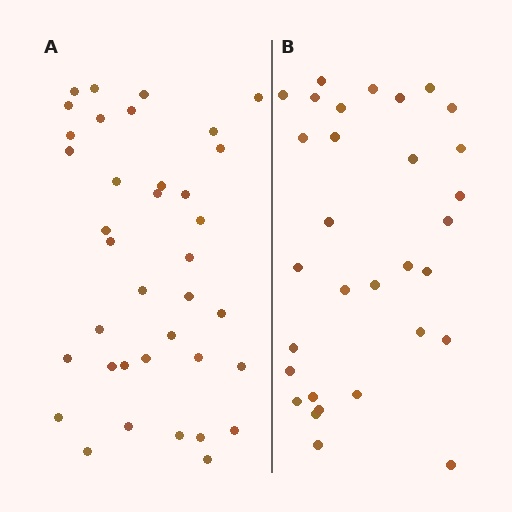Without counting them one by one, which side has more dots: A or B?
Region A (the left region) has more dots.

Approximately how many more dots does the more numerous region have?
Region A has about 6 more dots than region B.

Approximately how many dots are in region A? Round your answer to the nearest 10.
About 40 dots. (The exact count is 37, which rounds to 40.)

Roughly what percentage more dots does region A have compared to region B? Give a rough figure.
About 20% more.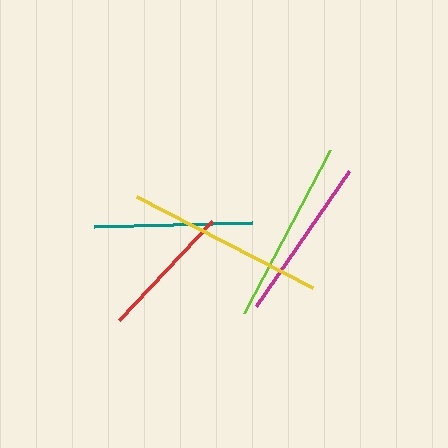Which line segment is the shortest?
The red line is the shortest at approximately 136 pixels.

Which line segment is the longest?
The yellow line is the longest at approximately 198 pixels.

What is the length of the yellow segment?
The yellow segment is approximately 198 pixels long.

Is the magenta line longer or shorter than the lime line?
The lime line is longer than the magenta line.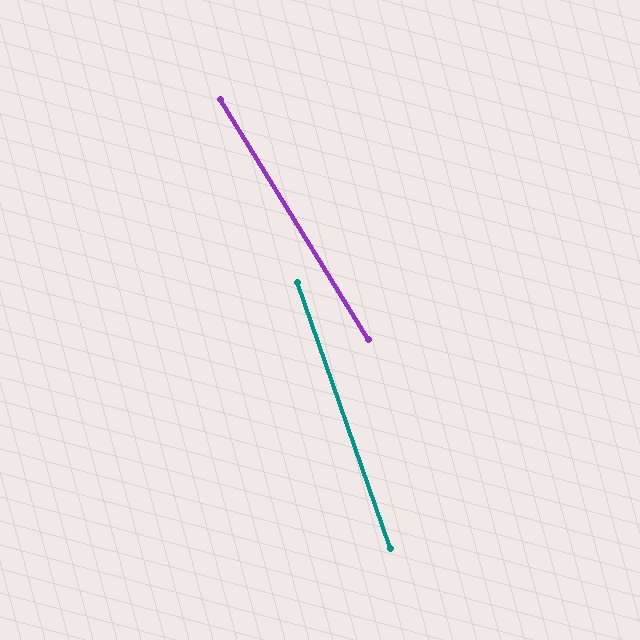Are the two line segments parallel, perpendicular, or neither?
Neither parallel nor perpendicular — they differ by about 12°.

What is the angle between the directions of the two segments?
Approximately 12 degrees.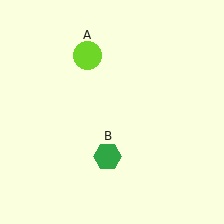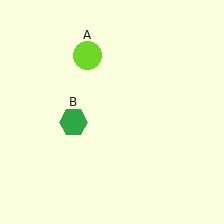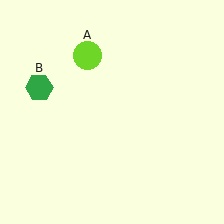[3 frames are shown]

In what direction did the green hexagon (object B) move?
The green hexagon (object B) moved up and to the left.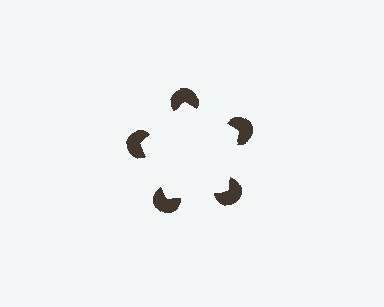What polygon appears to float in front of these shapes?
An illusory pentagon — its edges are inferred from the aligned wedge cuts in the pac-man discs, not physically drawn.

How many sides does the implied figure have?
5 sides.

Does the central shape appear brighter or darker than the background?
It typically appears slightly brighter than the background, even though no actual brightness change is drawn.